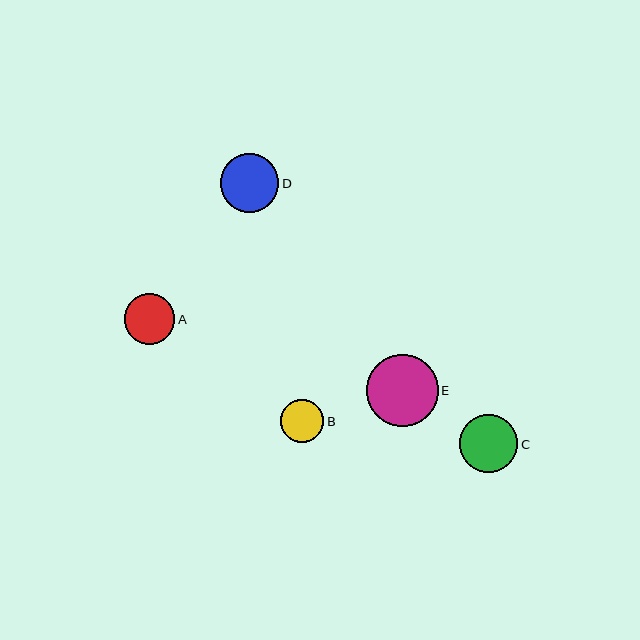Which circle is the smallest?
Circle B is the smallest with a size of approximately 43 pixels.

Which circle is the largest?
Circle E is the largest with a size of approximately 72 pixels.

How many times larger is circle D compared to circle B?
Circle D is approximately 1.4 times the size of circle B.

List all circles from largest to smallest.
From largest to smallest: E, C, D, A, B.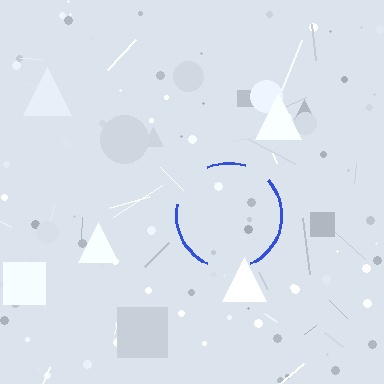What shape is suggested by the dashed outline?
The dashed outline suggests a circle.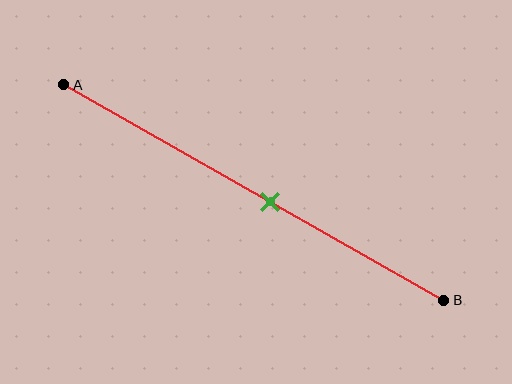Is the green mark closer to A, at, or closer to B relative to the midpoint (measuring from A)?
The green mark is closer to point B than the midpoint of segment AB.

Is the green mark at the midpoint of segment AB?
No, the mark is at about 55% from A, not at the 50% midpoint.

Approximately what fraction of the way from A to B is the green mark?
The green mark is approximately 55% of the way from A to B.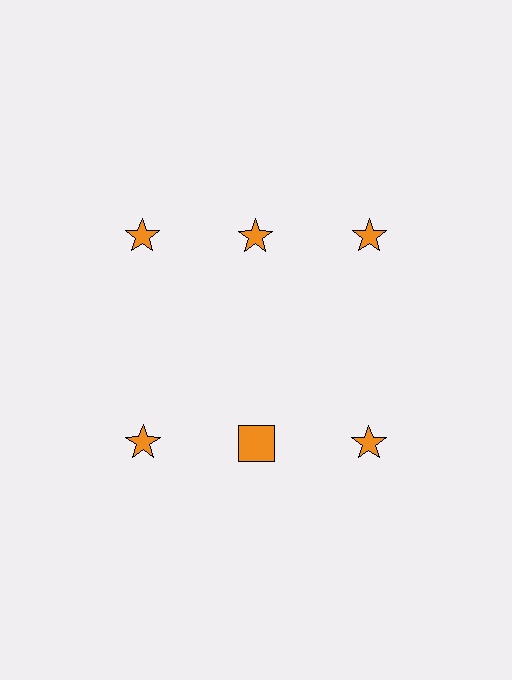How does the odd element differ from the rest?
It has a different shape: square instead of star.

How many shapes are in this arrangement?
There are 6 shapes arranged in a grid pattern.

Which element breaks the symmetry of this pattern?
The orange square in the second row, second from left column breaks the symmetry. All other shapes are orange stars.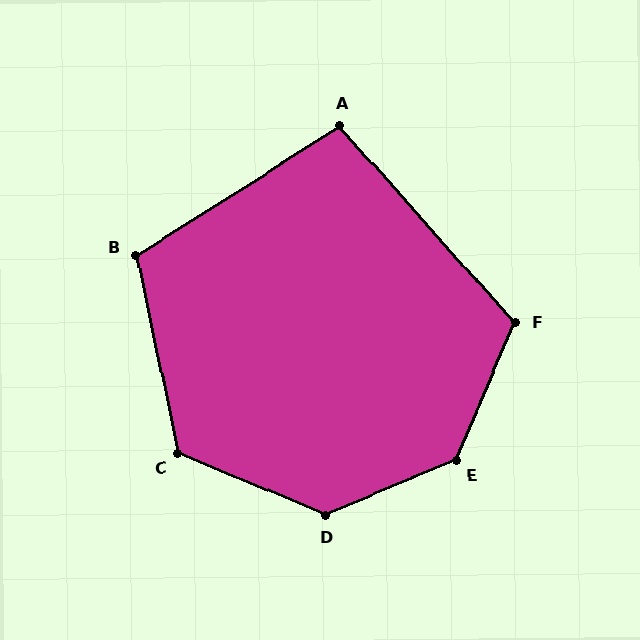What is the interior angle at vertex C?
Approximately 125 degrees (obtuse).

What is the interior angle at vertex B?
Approximately 111 degrees (obtuse).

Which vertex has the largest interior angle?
E, at approximately 136 degrees.